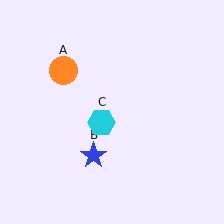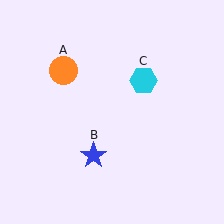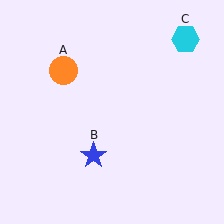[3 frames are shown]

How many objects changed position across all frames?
1 object changed position: cyan hexagon (object C).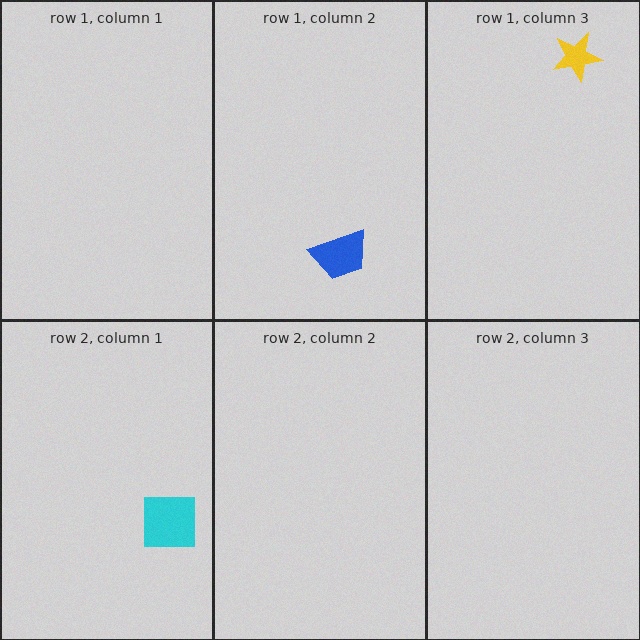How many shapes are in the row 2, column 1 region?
1.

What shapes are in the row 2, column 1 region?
The cyan square.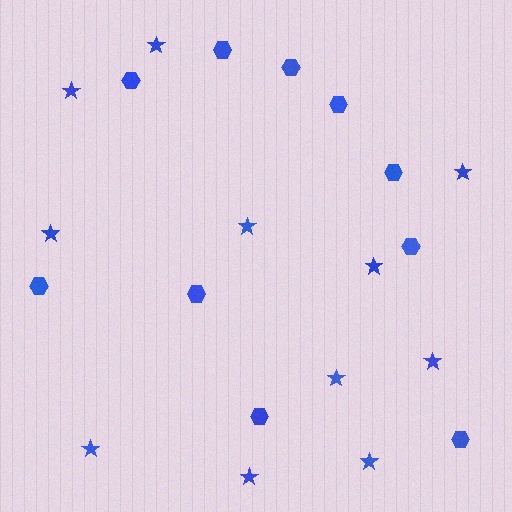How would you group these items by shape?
There are 2 groups: one group of hexagons (10) and one group of stars (11).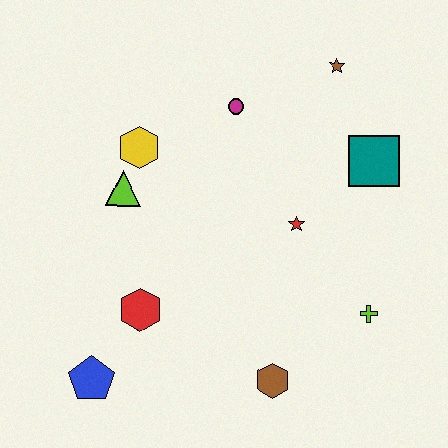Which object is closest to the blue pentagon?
The red hexagon is closest to the blue pentagon.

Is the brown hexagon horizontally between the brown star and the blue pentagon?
Yes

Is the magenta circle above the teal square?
Yes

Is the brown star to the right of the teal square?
No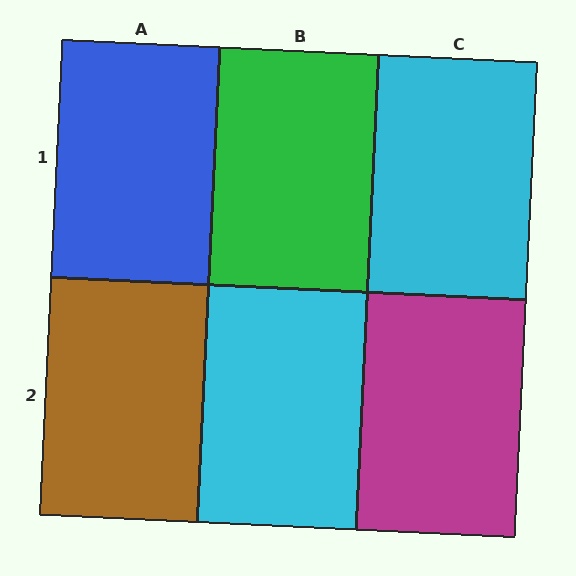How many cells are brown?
1 cell is brown.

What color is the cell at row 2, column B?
Cyan.